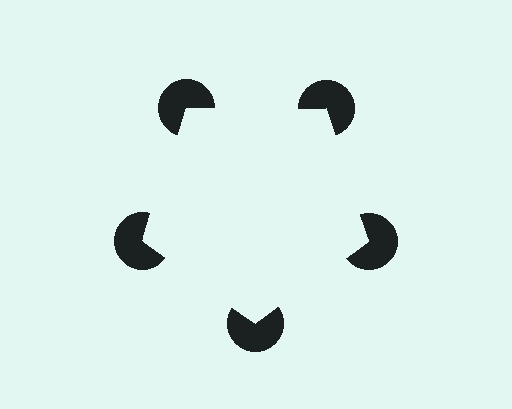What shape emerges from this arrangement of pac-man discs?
An illusory pentagon — its edges are inferred from the aligned wedge cuts in the pac-man discs, not physically drawn.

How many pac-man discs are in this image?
There are 5 — one at each vertex of the illusory pentagon.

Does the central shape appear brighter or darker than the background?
It typically appears slightly brighter than the background, even though no actual brightness change is drawn.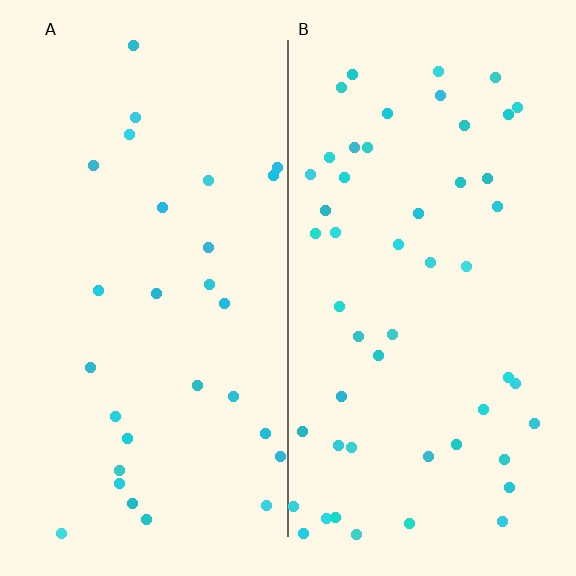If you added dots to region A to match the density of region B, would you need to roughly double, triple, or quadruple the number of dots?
Approximately double.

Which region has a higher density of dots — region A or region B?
B (the right).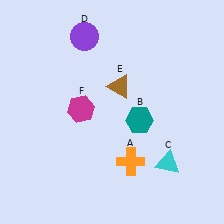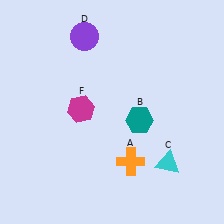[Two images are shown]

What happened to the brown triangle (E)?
The brown triangle (E) was removed in Image 2. It was in the top-right area of Image 1.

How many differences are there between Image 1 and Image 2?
There is 1 difference between the two images.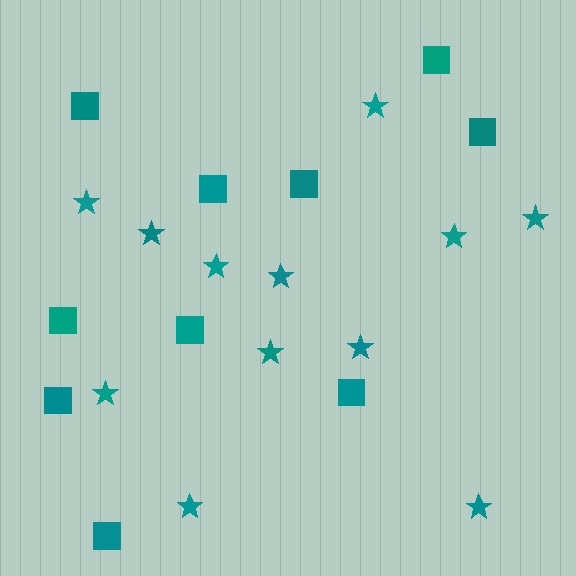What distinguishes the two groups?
There are 2 groups: one group of squares (10) and one group of stars (12).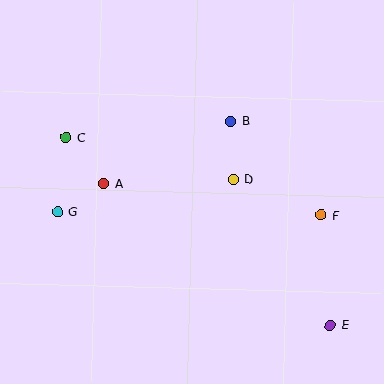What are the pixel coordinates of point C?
Point C is at (66, 137).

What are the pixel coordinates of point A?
Point A is at (104, 183).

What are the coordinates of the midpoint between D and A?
The midpoint between D and A is at (169, 181).